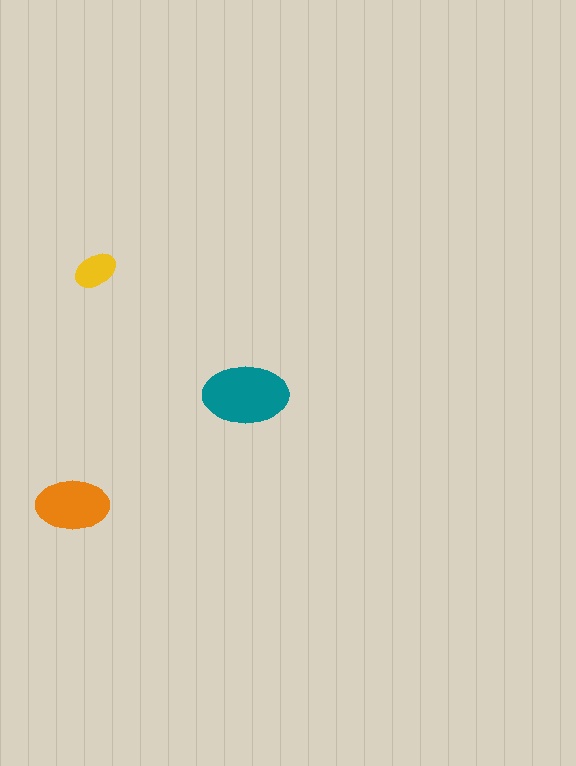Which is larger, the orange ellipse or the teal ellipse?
The teal one.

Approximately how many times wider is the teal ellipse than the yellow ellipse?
About 2 times wider.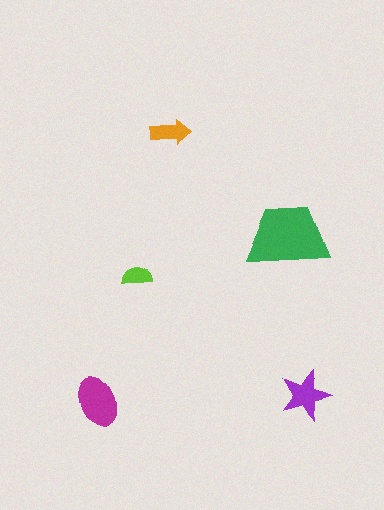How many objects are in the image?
There are 5 objects in the image.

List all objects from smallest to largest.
The lime semicircle, the orange arrow, the purple star, the magenta ellipse, the green trapezoid.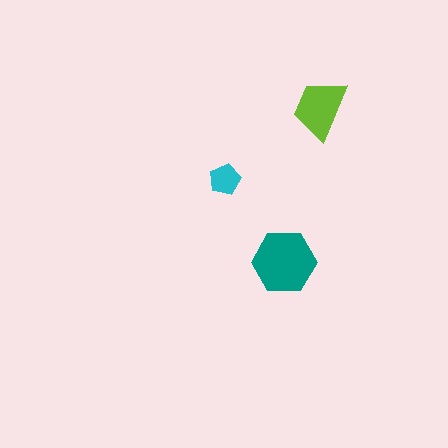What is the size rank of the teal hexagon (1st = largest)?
1st.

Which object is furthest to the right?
The lime trapezoid is rightmost.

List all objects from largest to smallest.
The teal hexagon, the lime trapezoid, the cyan pentagon.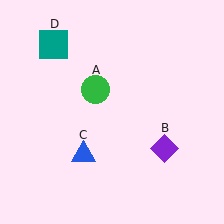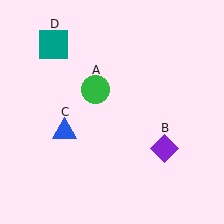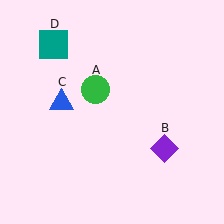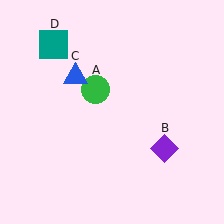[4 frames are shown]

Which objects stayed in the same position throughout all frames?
Green circle (object A) and purple diamond (object B) and teal square (object D) remained stationary.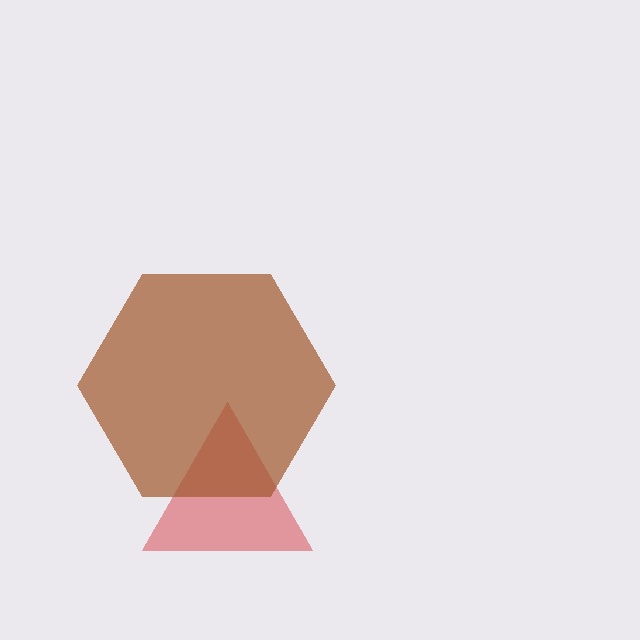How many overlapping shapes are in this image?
There are 2 overlapping shapes in the image.